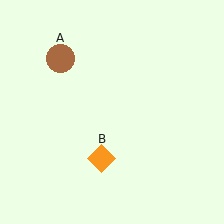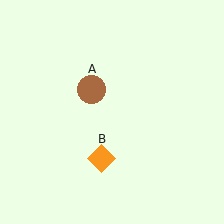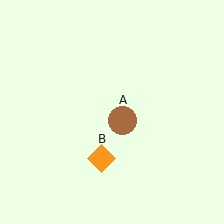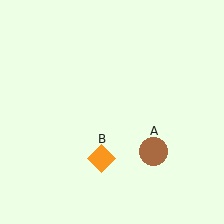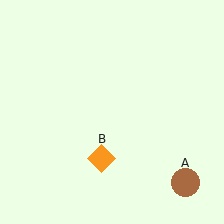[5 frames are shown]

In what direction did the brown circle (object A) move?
The brown circle (object A) moved down and to the right.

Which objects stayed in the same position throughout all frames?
Orange diamond (object B) remained stationary.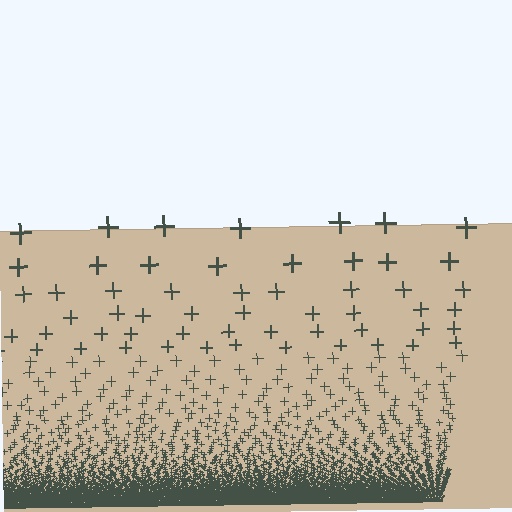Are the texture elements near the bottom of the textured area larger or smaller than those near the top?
Smaller. The gradient is inverted — elements near the bottom are smaller and denser.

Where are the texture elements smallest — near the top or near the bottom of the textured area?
Near the bottom.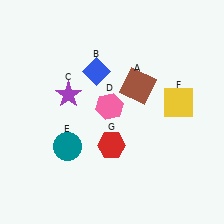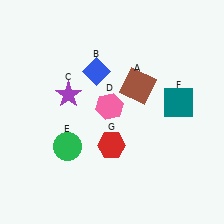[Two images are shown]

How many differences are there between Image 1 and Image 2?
There are 2 differences between the two images.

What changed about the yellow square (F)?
In Image 1, F is yellow. In Image 2, it changed to teal.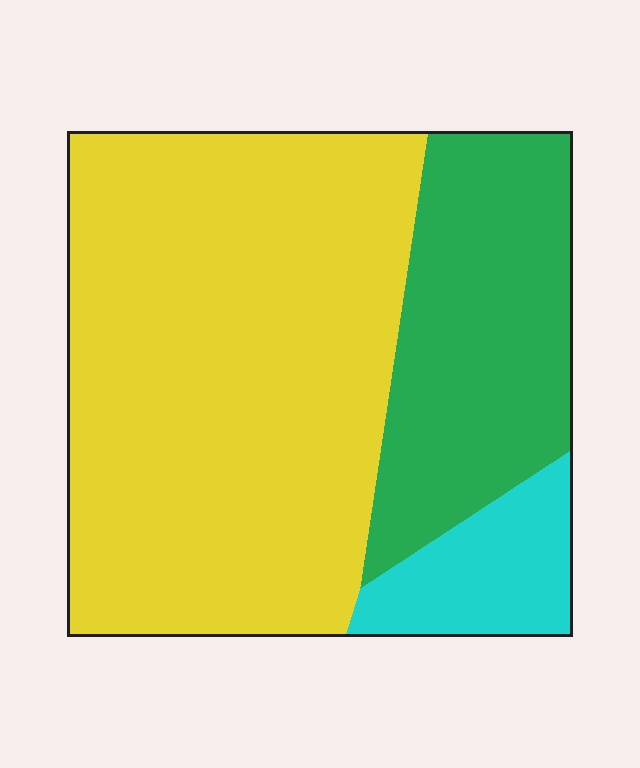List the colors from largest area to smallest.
From largest to smallest: yellow, green, cyan.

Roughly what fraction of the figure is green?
Green takes up about one quarter (1/4) of the figure.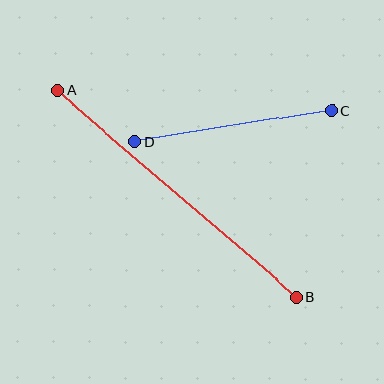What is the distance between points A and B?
The distance is approximately 316 pixels.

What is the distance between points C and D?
The distance is approximately 199 pixels.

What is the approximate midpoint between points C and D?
The midpoint is at approximately (233, 126) pixels.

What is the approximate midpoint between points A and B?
The midpoint is at approximately (177, 194) pixels.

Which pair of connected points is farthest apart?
Points A and B are farthest apart.